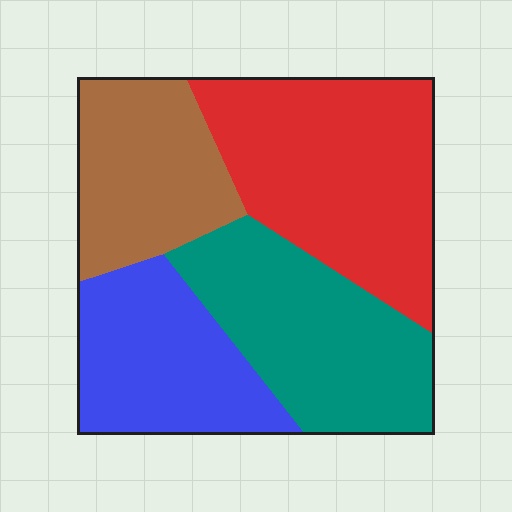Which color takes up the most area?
Red, at roughly 30%.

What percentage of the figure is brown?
Brown takes up less than a quarter of the figure.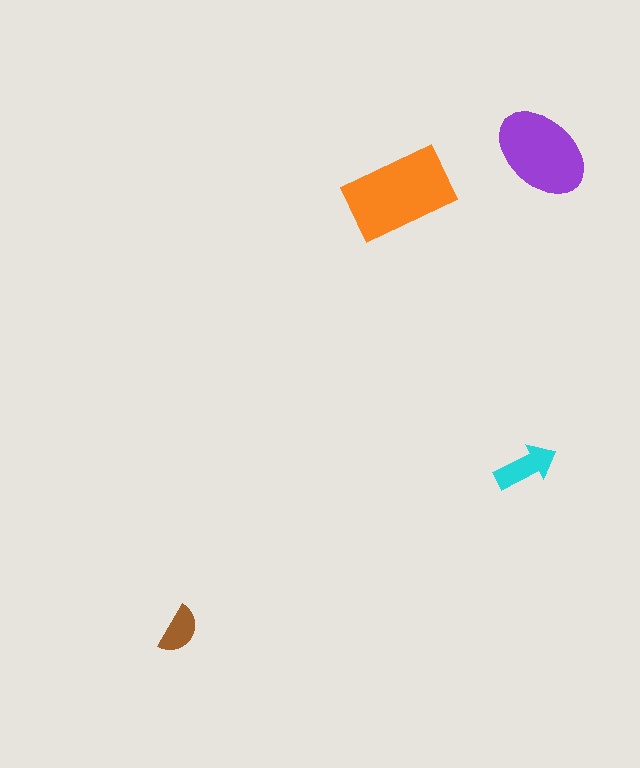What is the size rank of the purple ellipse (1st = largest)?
2nd.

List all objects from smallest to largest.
The brown semicircle, the cyan arrow, the purple ellipse, the orange rectangle.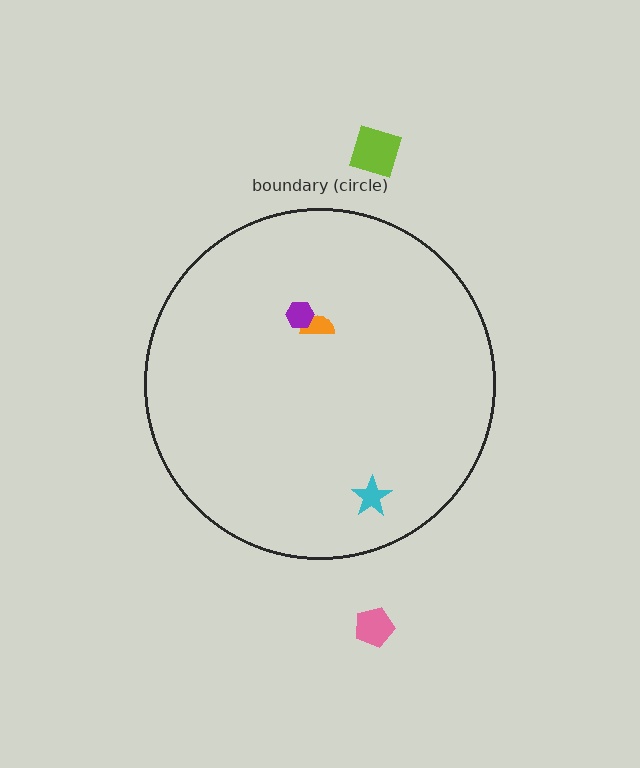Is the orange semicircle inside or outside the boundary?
Inside.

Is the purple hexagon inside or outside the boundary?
Inside.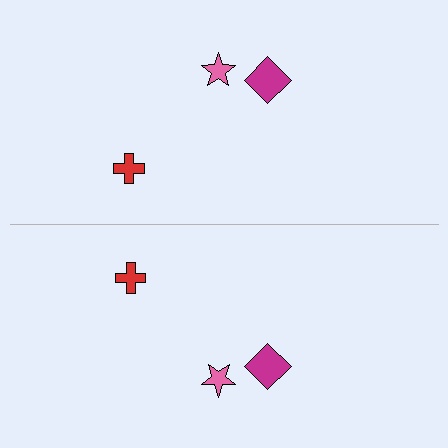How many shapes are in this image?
There are 6 shapes in this image.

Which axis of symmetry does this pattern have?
The pattern has a horizontal axis of symmetry running through the center of the image.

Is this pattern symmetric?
Yes, this pattern has bilateral (reflection) symmetry.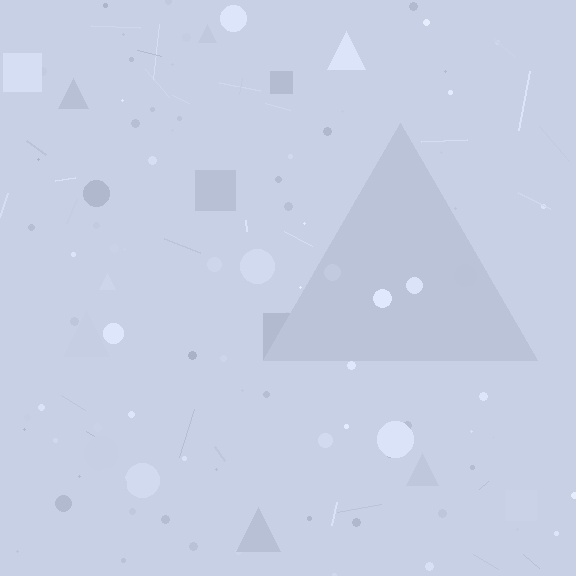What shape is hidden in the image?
A triangle is hidden in the image.